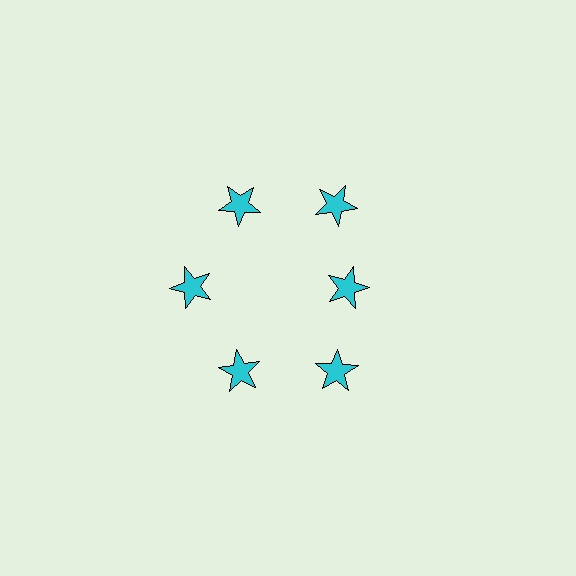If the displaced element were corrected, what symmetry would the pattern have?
It would have 6-fold rotational symmetry — the pattern would map onto itself every 60 degrees.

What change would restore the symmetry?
The symmetry would be restored by moving it outward, back onto the ring so that all 6 stars sit at equal angles and equal distance from the center.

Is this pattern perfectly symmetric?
No. The 6 cyan stars are arranged in a ring, but one element near the 3 o'clock position is pulled inward toward the center, breaking the 6-fold rotational symmetry.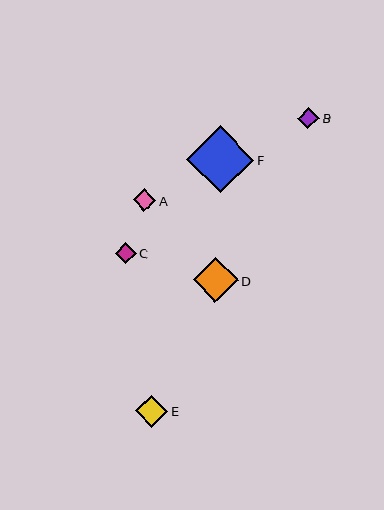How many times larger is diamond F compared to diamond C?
Diamond F is approximately 3.2 times the size of diamond C.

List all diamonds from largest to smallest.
From largest to smallest: F, D, E, A, B, C.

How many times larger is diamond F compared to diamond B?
Diamond F is approximately 3.2 times the size of diamond B.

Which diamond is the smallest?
Diamond C is the smallest with a size of approximately 21 pixels.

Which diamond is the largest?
Diamond F is the largest with a size of approximately 67 pixels.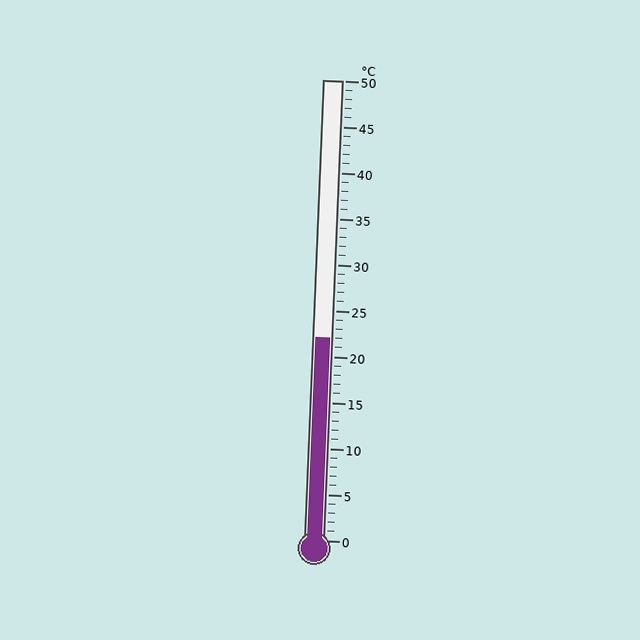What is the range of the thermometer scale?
The thermometer scale ranges from 0°C to 50°C.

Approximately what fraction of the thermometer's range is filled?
The thermometer is filled to approximately 45% of its range.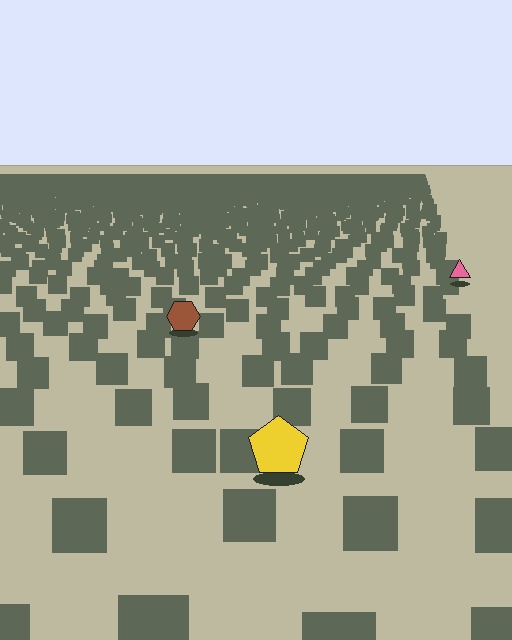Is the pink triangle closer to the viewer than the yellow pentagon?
No. The yellow pentagon is closer — you can tell from the texture gradient: the ground texture is coarser near it.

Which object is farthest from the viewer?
The pink triangle is farthest from the viewer. It appears smaller and the ground texture around it is denser.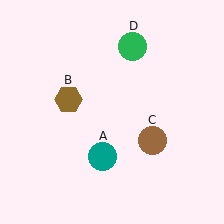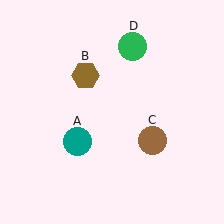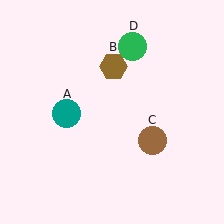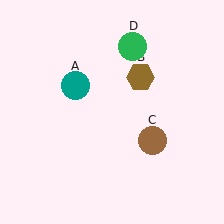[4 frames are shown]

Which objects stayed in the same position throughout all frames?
Brown circle (object C) and green circle (object D) remained stationary.